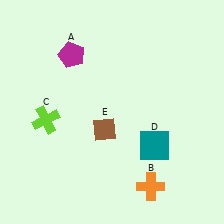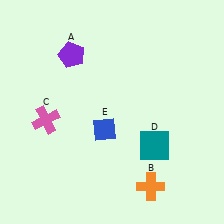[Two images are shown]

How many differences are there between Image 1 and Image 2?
There are 3 differences between the two images.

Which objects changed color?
A changed from magenta to purple. C changed from lime to pink. E changed from brown to blue.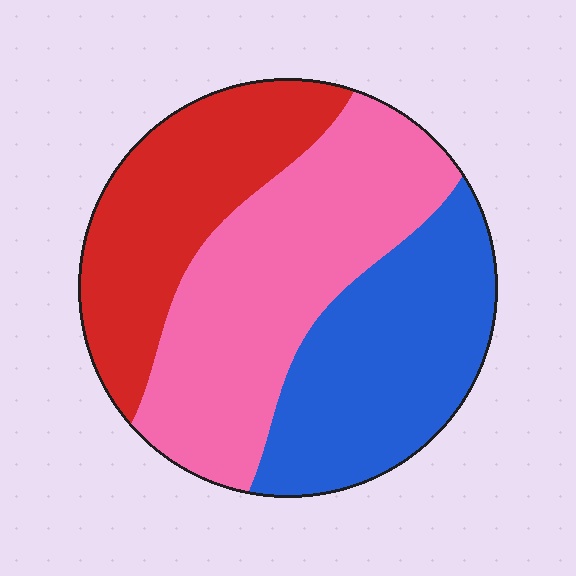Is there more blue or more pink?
Pink.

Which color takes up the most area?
Pink, at roughly 40%.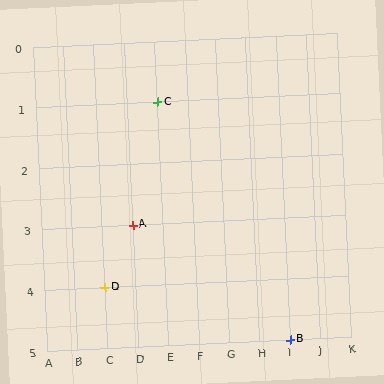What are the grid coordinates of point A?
Point A is at grid coordinates (D, 3).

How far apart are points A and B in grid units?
Points A and B are 5 columns and 2 rows apart (about 5.4 grid units diagonally).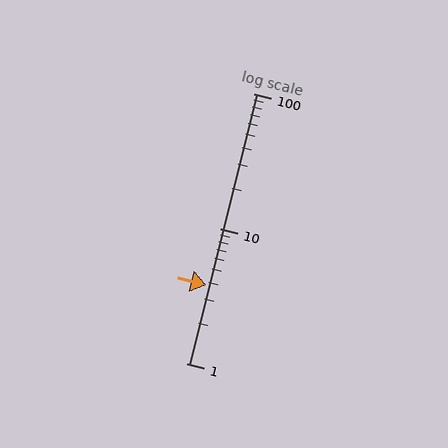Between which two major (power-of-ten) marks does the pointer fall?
The pointer is between 1 and 10.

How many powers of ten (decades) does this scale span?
The scale spans 2 decades, from 1 to 100.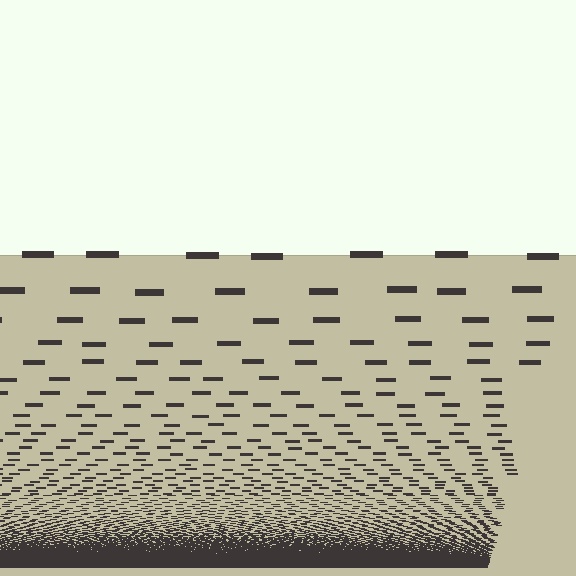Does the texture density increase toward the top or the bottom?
Density increases toward the bottom.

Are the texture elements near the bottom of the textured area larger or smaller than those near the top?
Smaller. The gradient is inverted — elements near the bottom are smaller and denser.